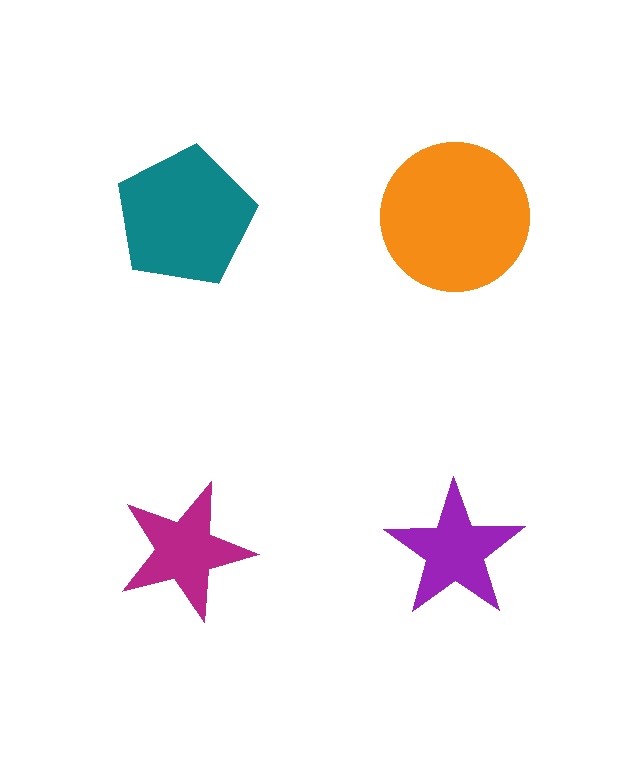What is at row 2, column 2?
A purple star.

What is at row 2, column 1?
A magenta star.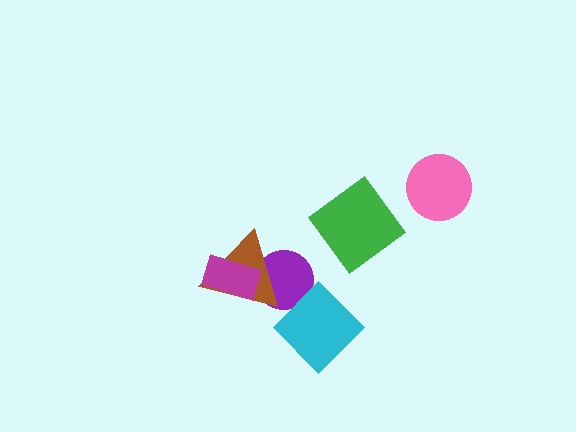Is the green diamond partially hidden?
No, no other shape covers it.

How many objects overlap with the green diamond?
0 objects overlap with the green diamond.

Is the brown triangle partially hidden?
Yes, it is partially covered by another shape.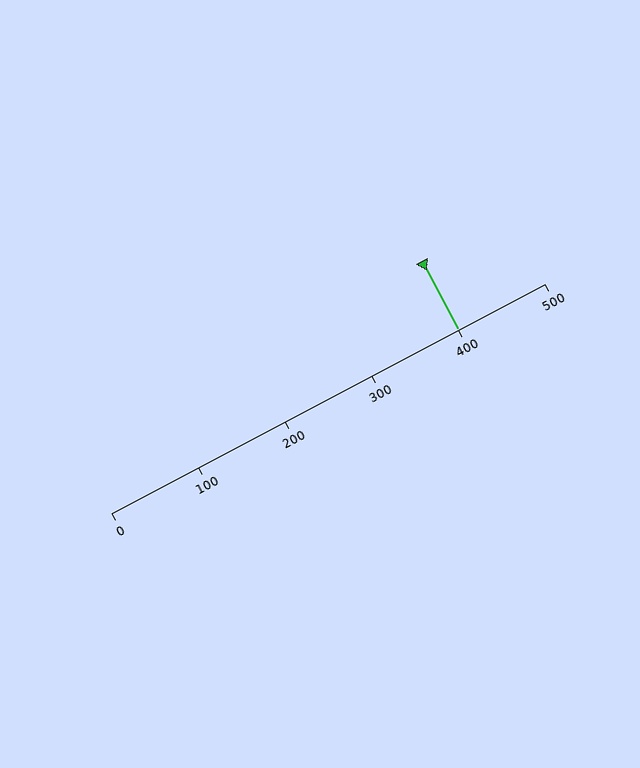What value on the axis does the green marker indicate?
The marker indicates approximately 400.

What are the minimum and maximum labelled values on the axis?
The axis runs from 0 to 500.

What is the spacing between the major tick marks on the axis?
The major ticks are spaced 100 apart.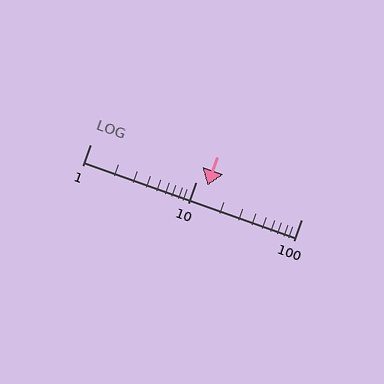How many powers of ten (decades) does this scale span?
The scale spans 2 decades, from 1 to 100.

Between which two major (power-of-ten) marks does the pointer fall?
The pointer is between 10 and 100.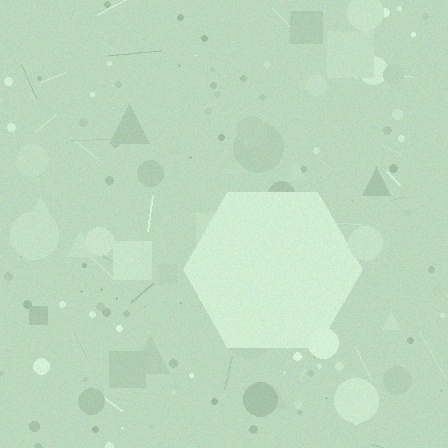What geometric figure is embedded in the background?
A hexagon is embedded in the background.